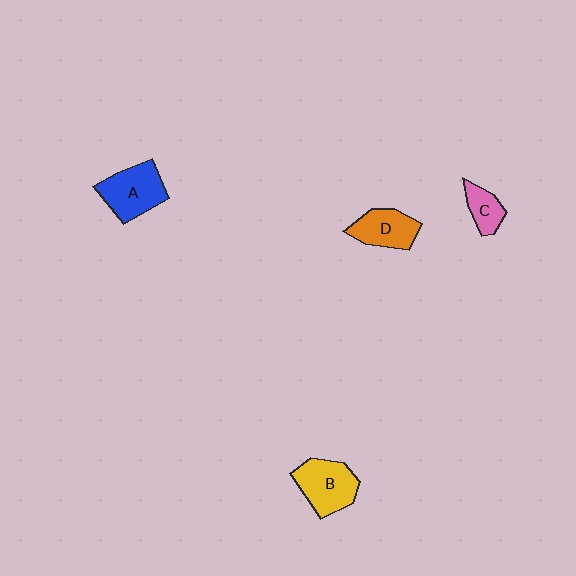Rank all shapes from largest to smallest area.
From largest to smallest: B (yellow), A (blue), D (orange), C (pink).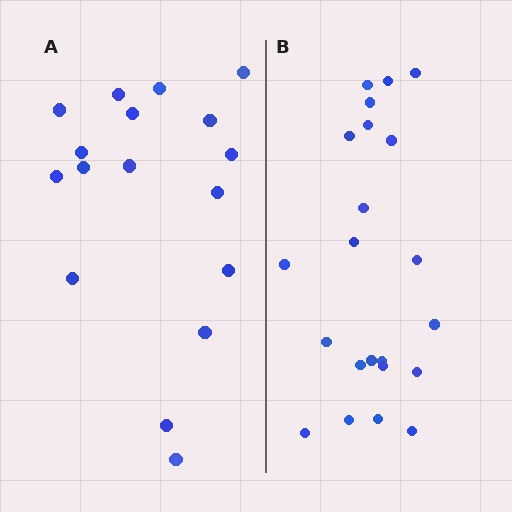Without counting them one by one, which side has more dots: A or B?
Region B (the right region) has more dots.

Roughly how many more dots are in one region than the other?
Region B has about 5 more dots than region A.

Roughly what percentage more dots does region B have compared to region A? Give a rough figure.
About 30% more.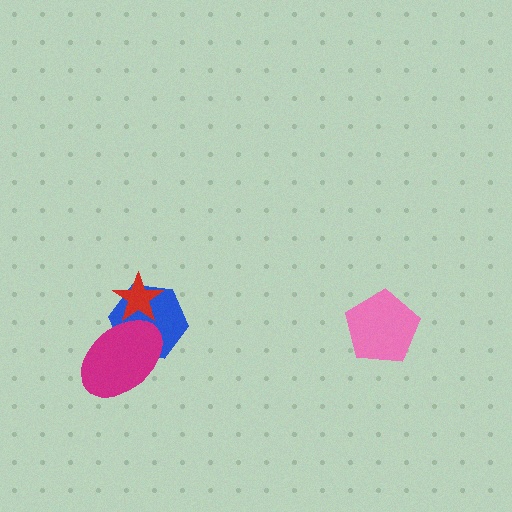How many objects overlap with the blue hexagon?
2 objects overlap with the blue hexagon.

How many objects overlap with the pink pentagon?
0 objects overlap with the pink pentagon.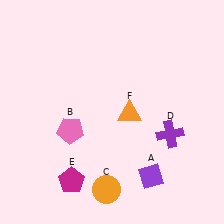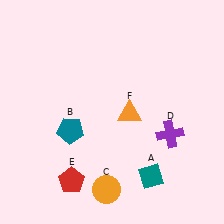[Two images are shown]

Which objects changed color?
A changed from purple to teal. B changed from pink to teal. E changed from magenta to red.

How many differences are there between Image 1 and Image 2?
There are 3 differences between the two images.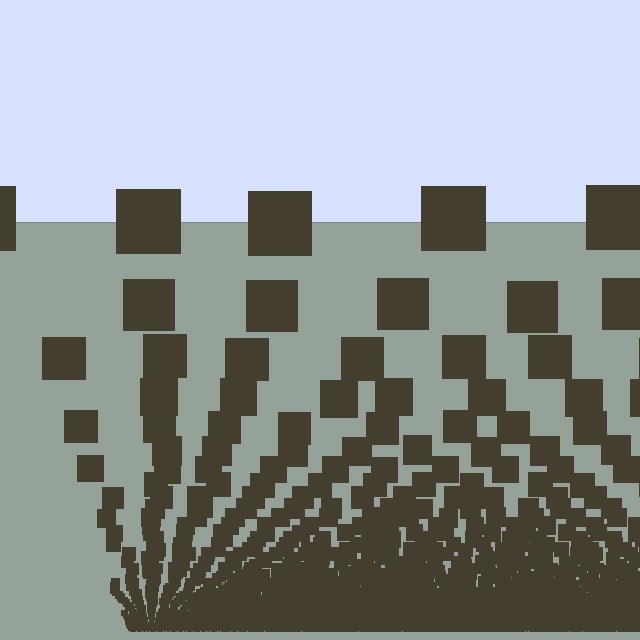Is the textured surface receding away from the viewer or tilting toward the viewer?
The surface appears to tilt toward the viewer. Texture elements get larger and sparser toward the top.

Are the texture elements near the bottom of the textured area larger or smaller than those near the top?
Smaller. The gradient is inverted — elements near the bottom are smaller and denser.